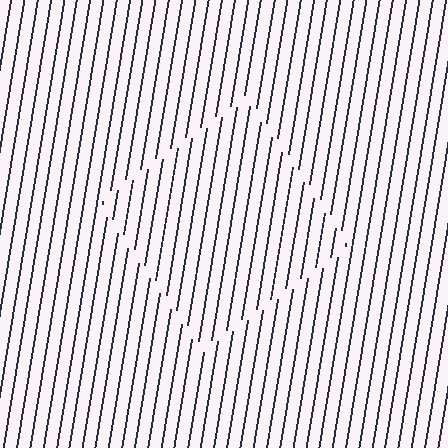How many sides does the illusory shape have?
4 sides — the line-ends trace a square.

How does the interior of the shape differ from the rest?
The interior of the shape contains the same grating, shifted by half a period — the contour is defined by the phase discontinuity where line-ends from the inner and outer gratings abut.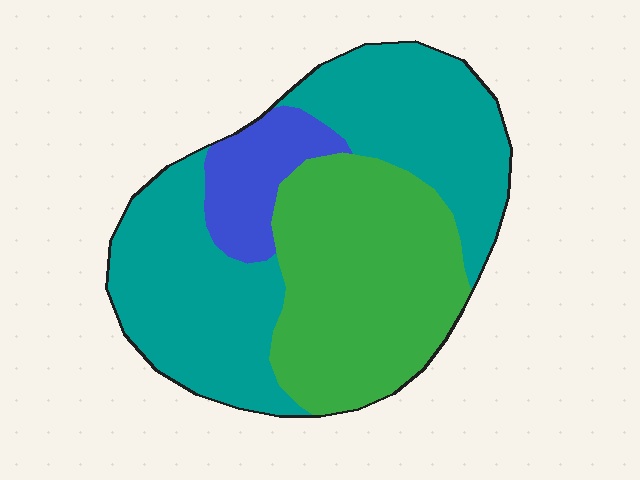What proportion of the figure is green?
Green covers around 40% of the figure.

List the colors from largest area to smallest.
From largest to smallest: teal, green, blue.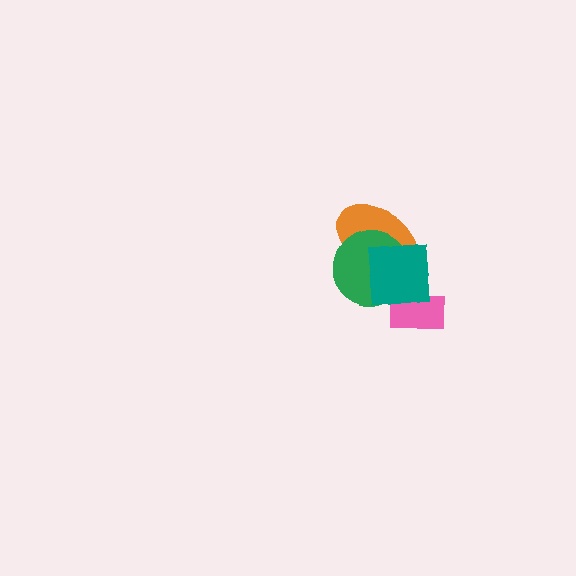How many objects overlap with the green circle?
2 objects overlap with the green circle.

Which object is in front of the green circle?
The teal square is in front of the green circle.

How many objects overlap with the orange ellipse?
2 objects overlap with the orange ellipse.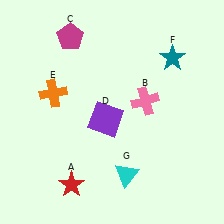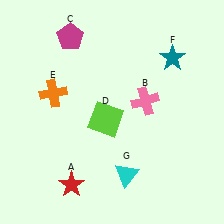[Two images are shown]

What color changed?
The square (D) changed from purple in Image 1 to lime in Image 2.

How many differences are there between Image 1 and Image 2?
There is 1 difference between the two images.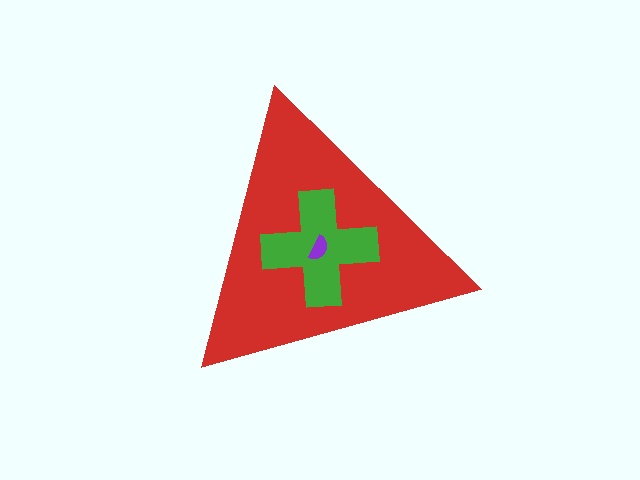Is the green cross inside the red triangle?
Yes.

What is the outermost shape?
The red triangle.